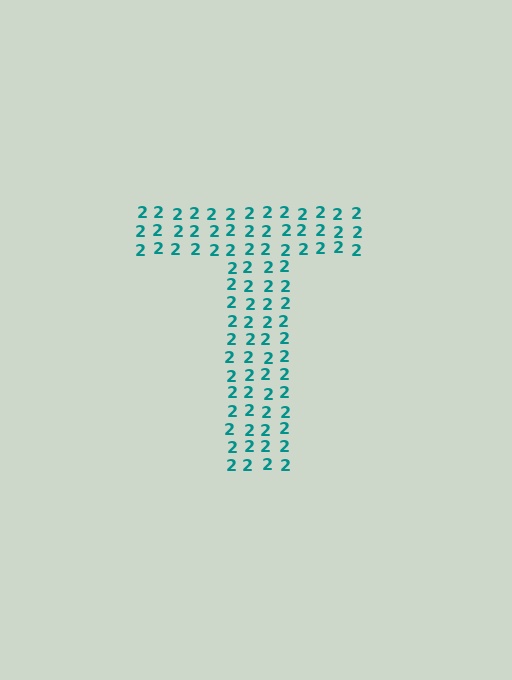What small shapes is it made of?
It is made of small digit 2's.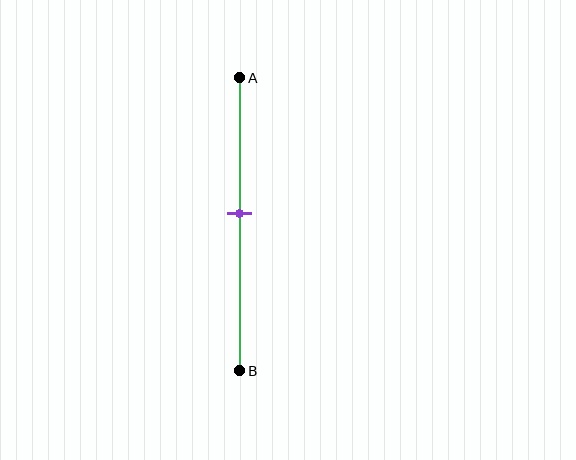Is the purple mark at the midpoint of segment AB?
No, the mark is at about 45% from A, not at the 50% midpoint.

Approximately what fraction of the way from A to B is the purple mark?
The purple mark is approximately 45% of the way from A to B.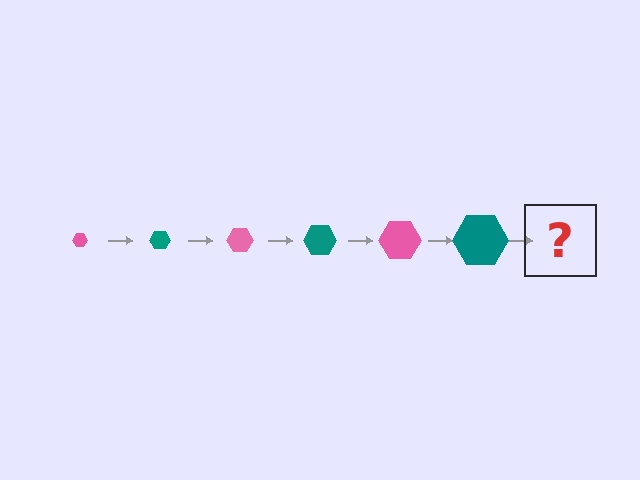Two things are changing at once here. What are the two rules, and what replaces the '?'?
The two rules are that the hexagon grows larger each step and the color cycles through pink and teal. The '?' should be a pink hexagon, larger than the previous one.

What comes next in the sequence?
The next element should be a pink hexagon, larger than the previous one.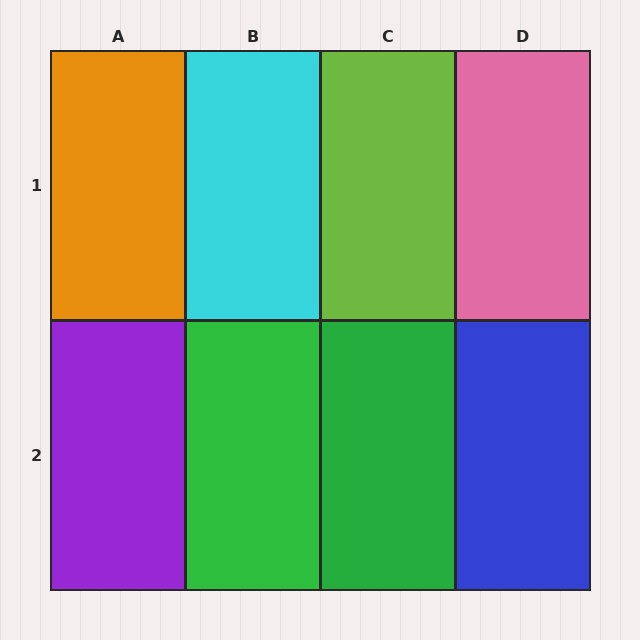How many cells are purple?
1 cell is purple.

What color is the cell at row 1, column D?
Pink.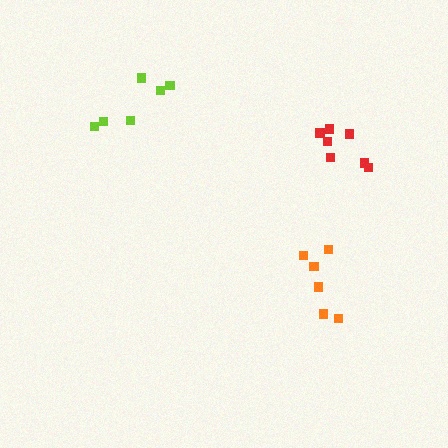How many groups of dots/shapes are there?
There are 3 groups.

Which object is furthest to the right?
The red cluster is rightmost.